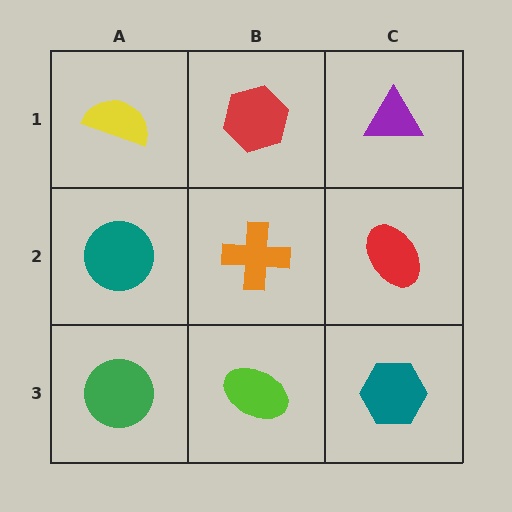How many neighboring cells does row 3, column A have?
2.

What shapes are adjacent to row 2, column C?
A purple triangle (row 1, column C), a teal hexagon (row 3, column C), an orange cross (row 2, column B).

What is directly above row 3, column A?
A teal circle.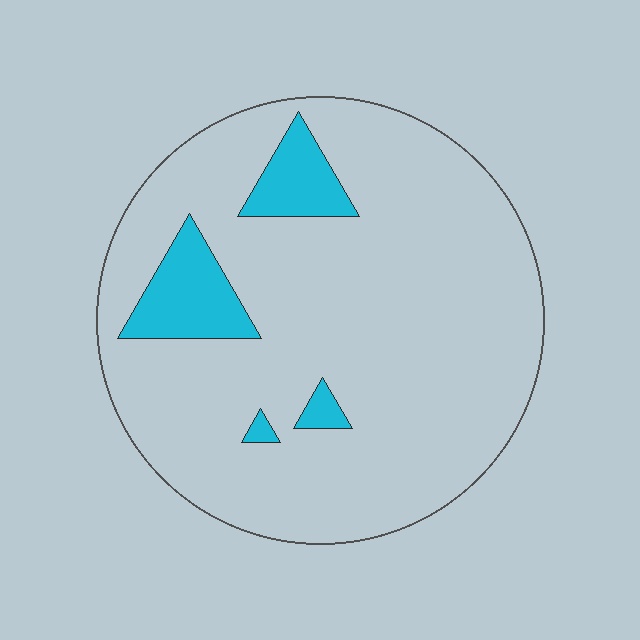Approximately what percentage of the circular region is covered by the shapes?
Approximately 10%.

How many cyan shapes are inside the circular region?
4.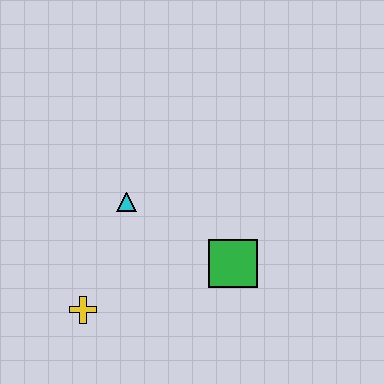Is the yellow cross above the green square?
No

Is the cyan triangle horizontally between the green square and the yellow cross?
Yes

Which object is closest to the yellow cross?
The cyan triangle is closest to the yellow cross.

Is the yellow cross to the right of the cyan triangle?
No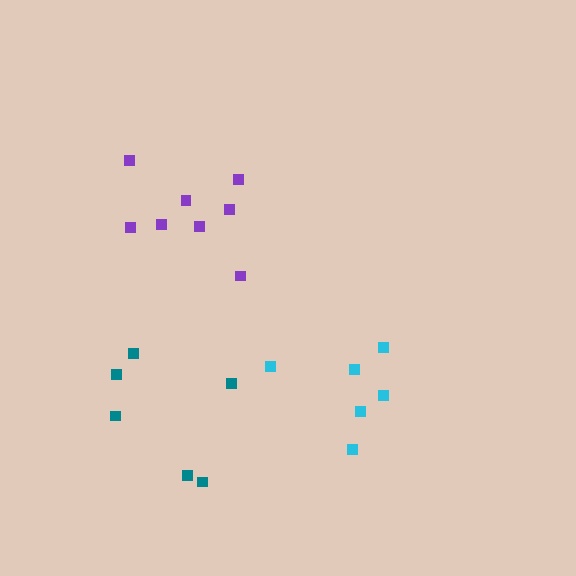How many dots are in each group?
Group 1: 6 dots, Group 2: 8 dots, Group 3: 6 dots (20 total).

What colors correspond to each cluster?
The clusters are colored: cyan, purple, teal.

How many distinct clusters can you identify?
There are 3 distinct clusters.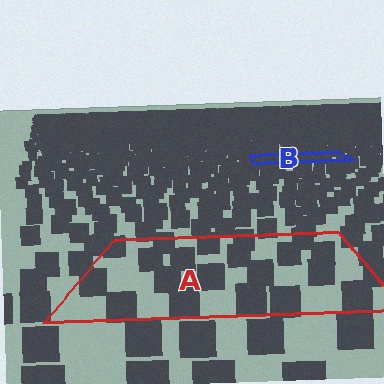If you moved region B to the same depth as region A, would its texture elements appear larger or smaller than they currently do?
They would appear larger. At a closer depth, the same texture elements are projected at a bigger on-screen size.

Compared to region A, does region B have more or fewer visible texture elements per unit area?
Region B has more texture elements per unit area — they are packed more densely because it is farther away.